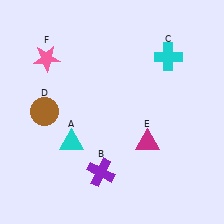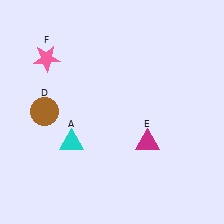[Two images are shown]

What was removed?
The purple cross (B), the cyan cross (C) were removed in Image 2.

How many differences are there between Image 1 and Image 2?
There are 2 differences between the two images.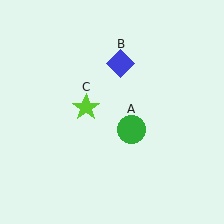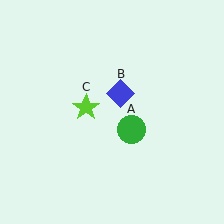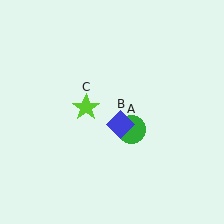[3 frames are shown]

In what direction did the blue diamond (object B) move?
The blue diamond (object B) moved down.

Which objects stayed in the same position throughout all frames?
Green circle (object A) and lime star (object C) remained stationary.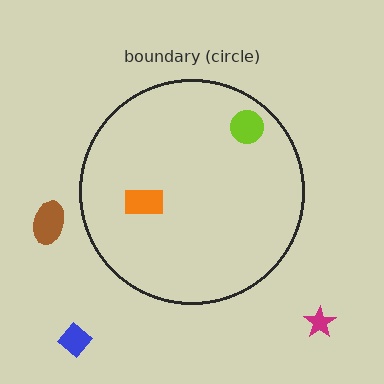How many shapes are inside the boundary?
2 inside, 3 outside.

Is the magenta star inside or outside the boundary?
Outside.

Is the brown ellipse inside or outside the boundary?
Outside.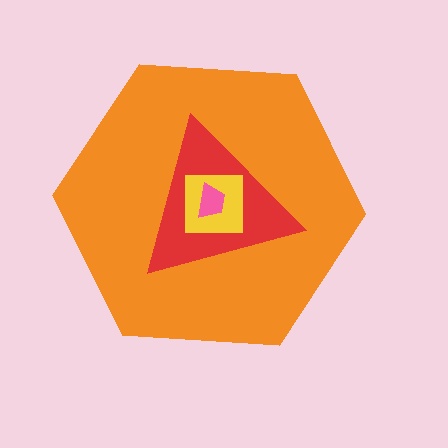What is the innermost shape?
The pink trapezoid.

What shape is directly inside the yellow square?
The pink trapezoid.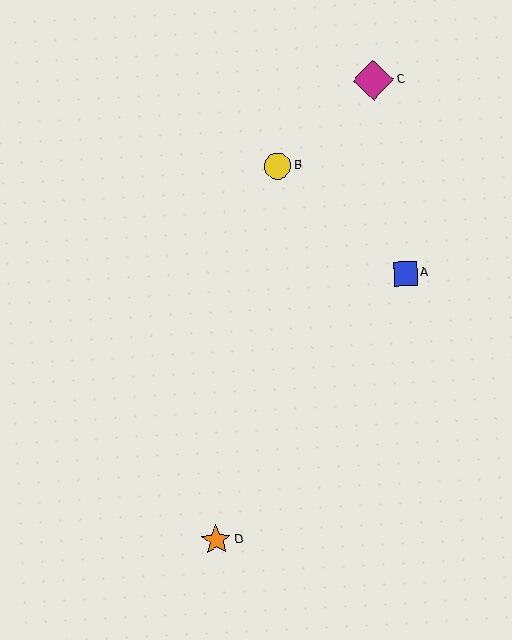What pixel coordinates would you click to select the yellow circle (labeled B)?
Click at (278, 166) to select the yellow circle B.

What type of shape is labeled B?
Shape B is a yellow circle.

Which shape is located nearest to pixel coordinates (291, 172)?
The yellow circle (labeled B) at (278, 166) is nearest to that location.